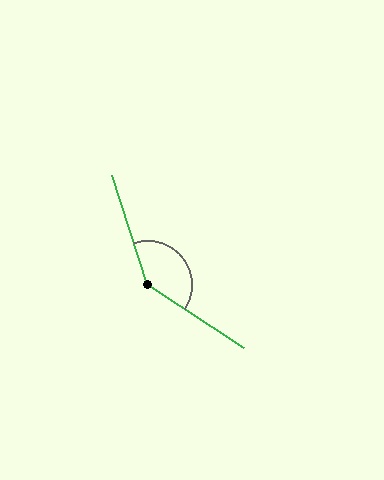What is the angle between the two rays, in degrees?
Approximately 141 degrees.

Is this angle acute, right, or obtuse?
It is obtuse.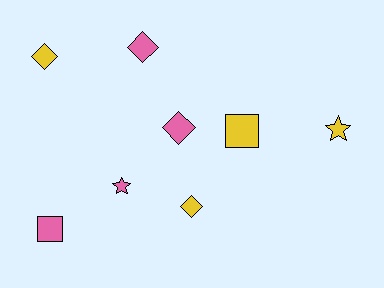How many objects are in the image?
There are 8 objects.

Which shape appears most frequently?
Diamond, with 4 objects.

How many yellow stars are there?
There is 1 yellow star.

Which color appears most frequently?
Pink, with 4 objects.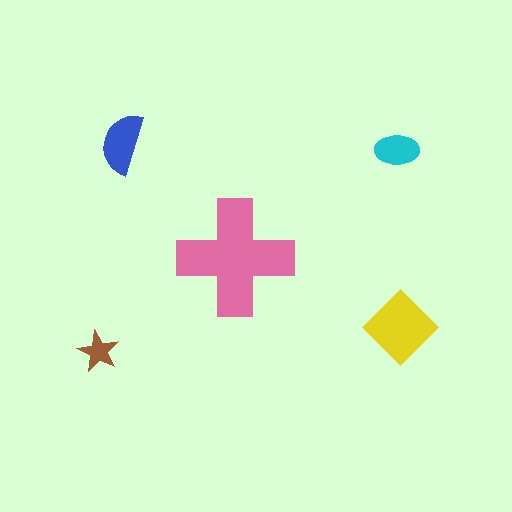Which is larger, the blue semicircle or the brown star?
The blue semicircle.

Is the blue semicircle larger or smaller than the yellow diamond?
Smaller.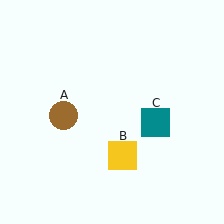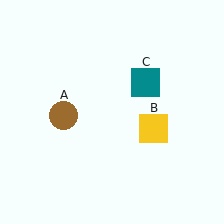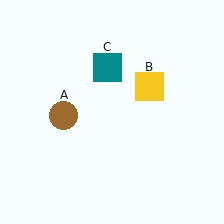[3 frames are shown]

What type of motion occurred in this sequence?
The yellow square (object B), teal square (object C) rotated counterclockwise around the center of the scene.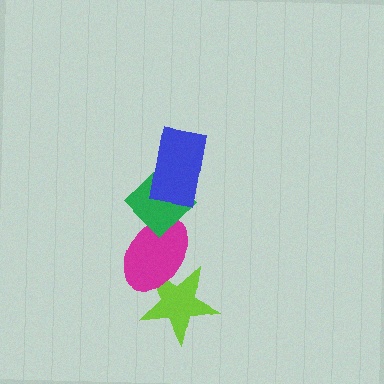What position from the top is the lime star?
The lime star is 4th from the top.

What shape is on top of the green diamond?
The blue rectangle is on top of the green diamond.